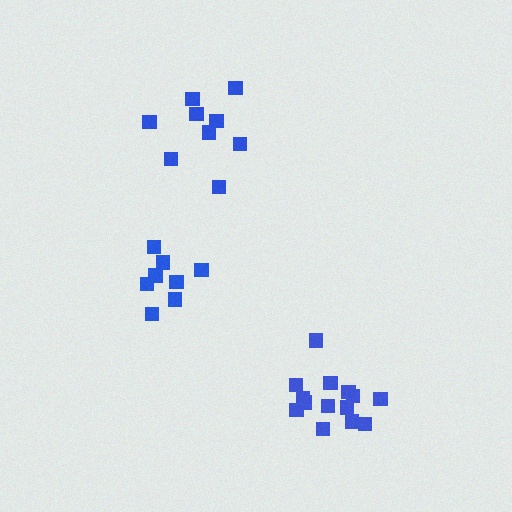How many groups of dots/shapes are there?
There are 3 groups.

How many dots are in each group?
Group 1: 9 dots, Group 2: 14 dots, Group 3: 9 dots (32 total).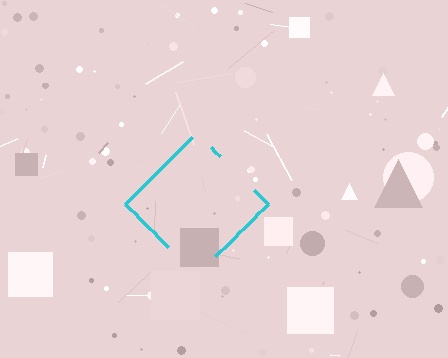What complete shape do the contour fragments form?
The contour fragments form a diamond.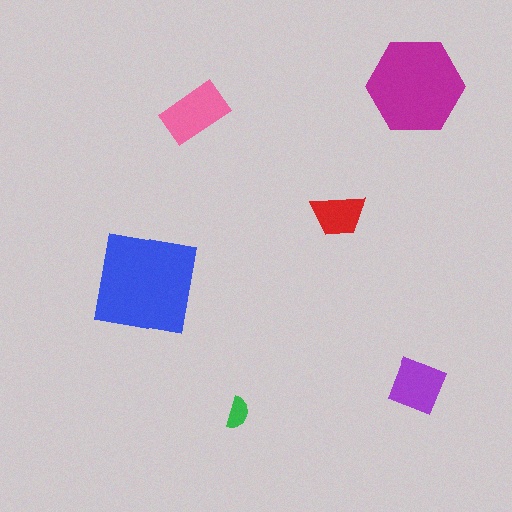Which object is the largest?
The blue square.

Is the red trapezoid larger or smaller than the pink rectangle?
Smaller.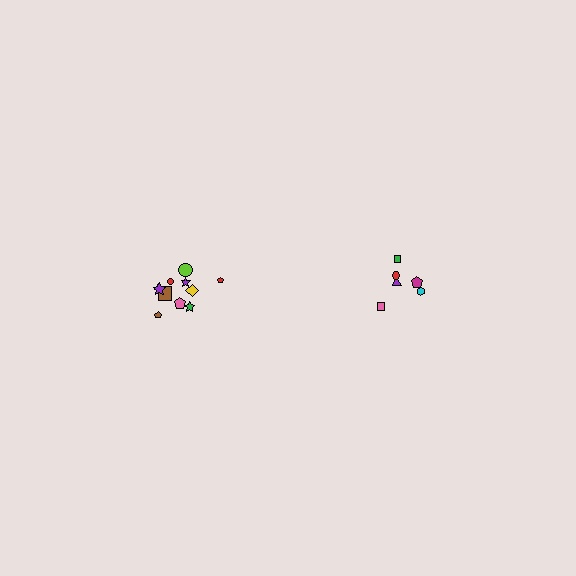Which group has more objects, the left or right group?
The left group.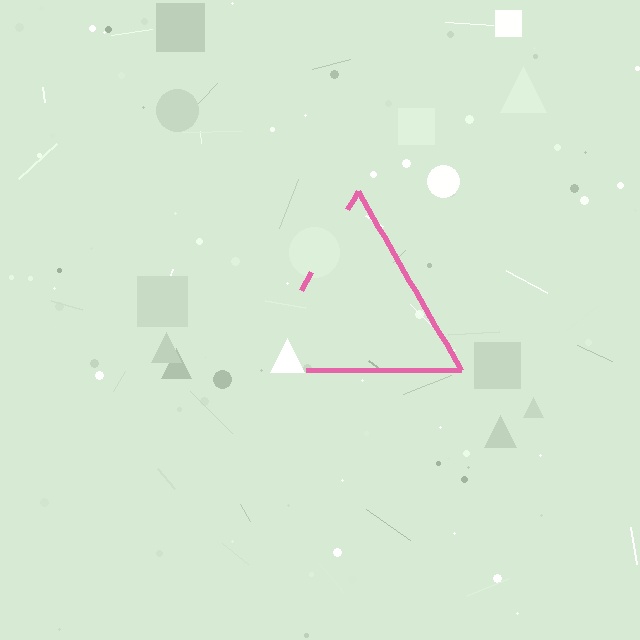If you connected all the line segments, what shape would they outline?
They would outline a triangle.